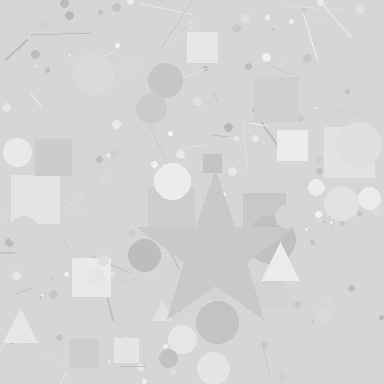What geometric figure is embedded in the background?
A star is embedded in the background.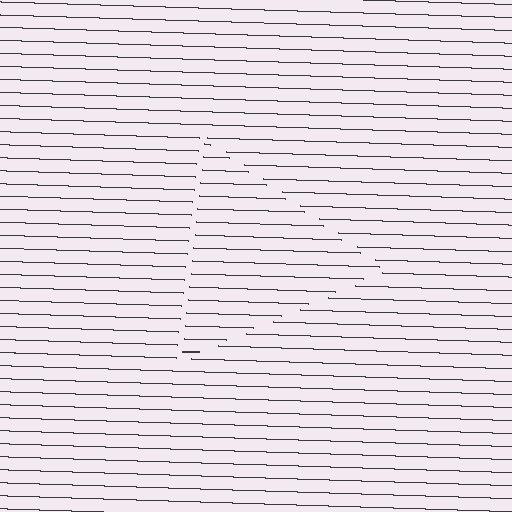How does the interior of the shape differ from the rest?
The interior of the shape contains the same grating, shifted by half a period — the contour is defined by the phase discontinuity where line-ends from the inner and outer gratings abut.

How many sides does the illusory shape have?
3 sides — the line-ends trace a triangle.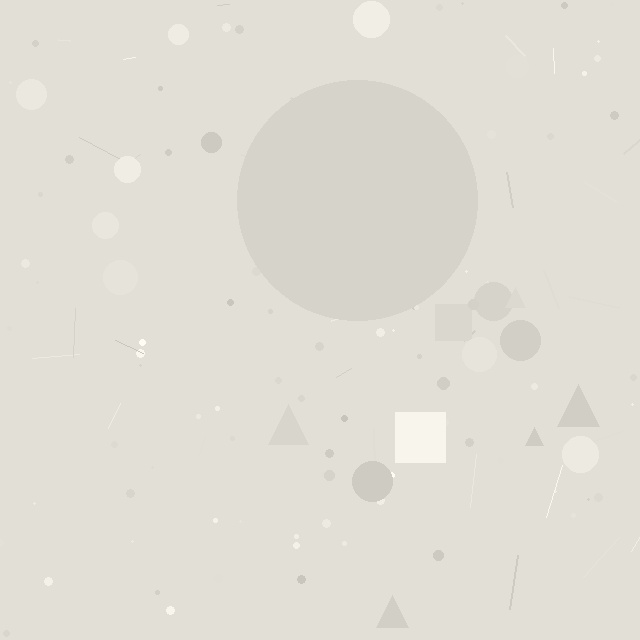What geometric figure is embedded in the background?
A circle is embedded in the background.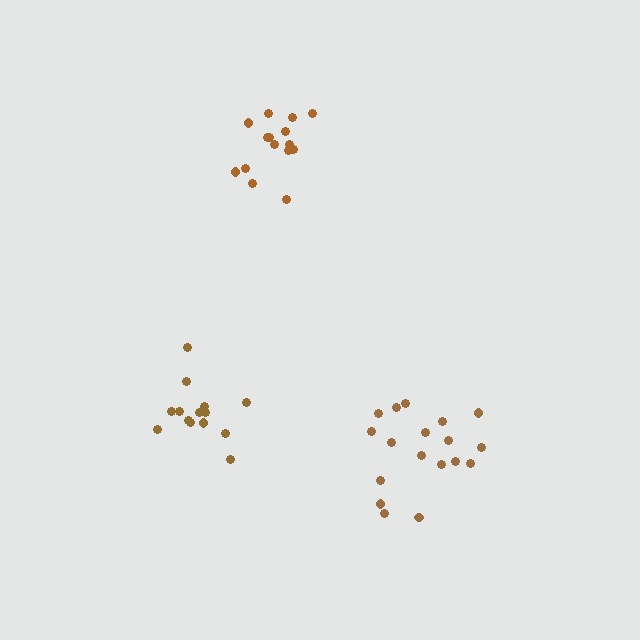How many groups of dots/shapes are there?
There are 3 groups.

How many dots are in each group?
Group 1: 14 dots, Group 2: 18 dots, Group 3: 15 dots (47 total).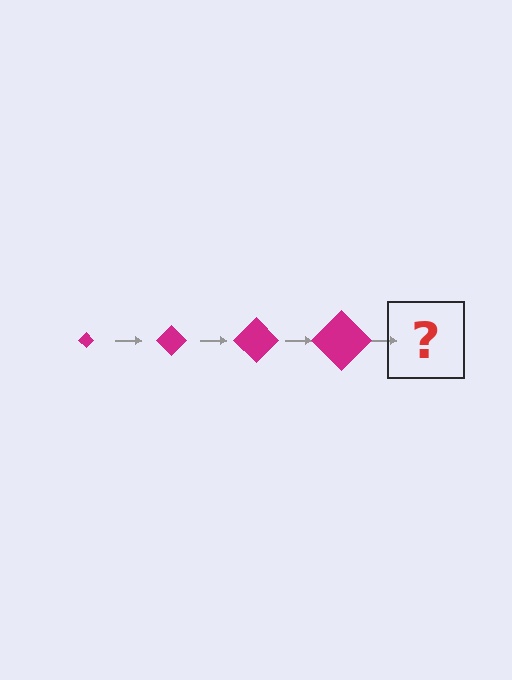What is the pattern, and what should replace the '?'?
The pattern is that the diamond gets progressively larger each step. The '?' should be a magenta diamond, larger than the previous one.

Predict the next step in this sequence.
The next step is a magenta diamond, larger than the previous one.